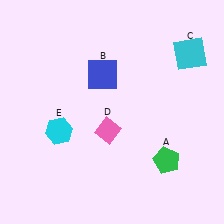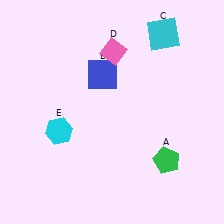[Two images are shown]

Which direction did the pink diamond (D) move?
The pink diamond (D) moved up.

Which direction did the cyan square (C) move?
The cyan square (C) moved left.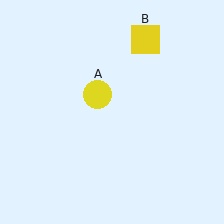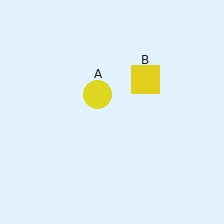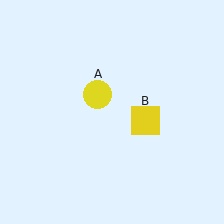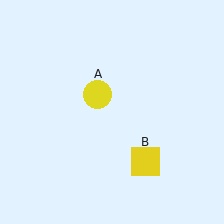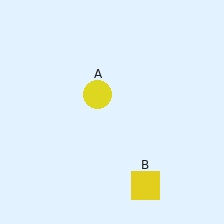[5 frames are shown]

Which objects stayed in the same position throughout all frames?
Yellow circle (object A) remained stationary.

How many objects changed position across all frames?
1 object changed position: yellow square (object B).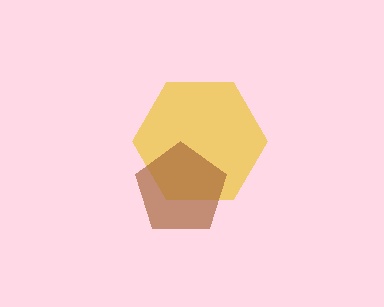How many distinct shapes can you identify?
There are 2 distinct shapes: a yellow hexagon, a brown pentagon.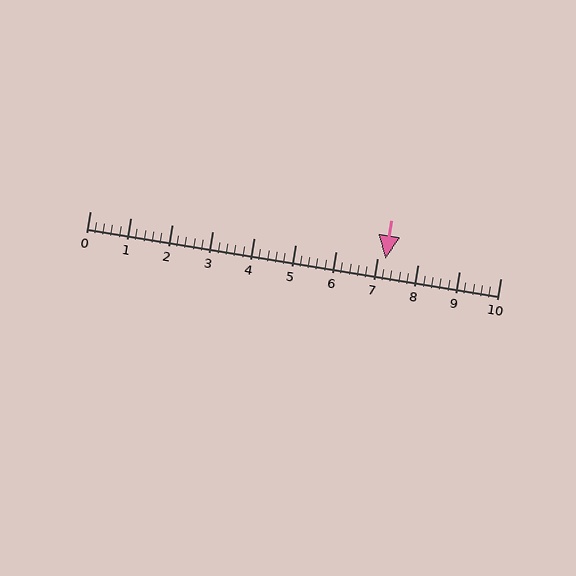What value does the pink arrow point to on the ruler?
The pink arrow points to approximately 7.2.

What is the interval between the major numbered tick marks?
The major tick marks are spaced 1 units apart.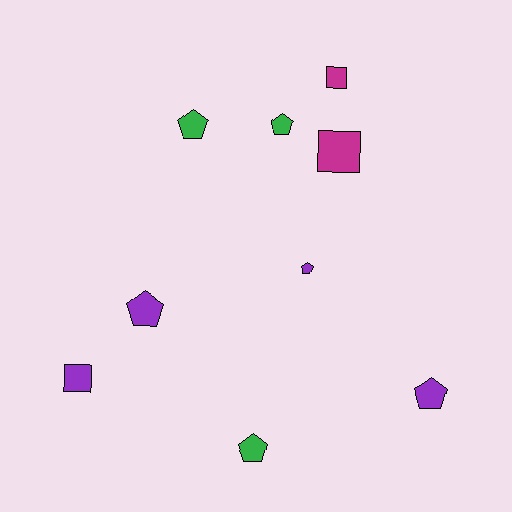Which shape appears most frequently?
Pentagon, with 6 objects.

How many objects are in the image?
There are 9 objects.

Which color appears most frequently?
Purple, with 4 objects.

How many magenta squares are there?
There are 2 magenta squares.